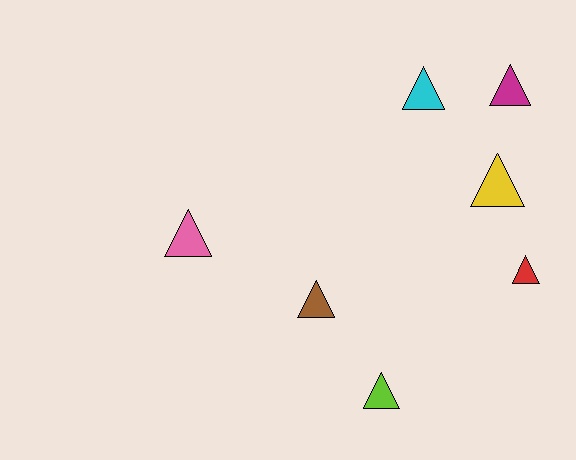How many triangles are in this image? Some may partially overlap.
There are 7 triangles.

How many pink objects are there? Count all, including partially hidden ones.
There is 1 pink object.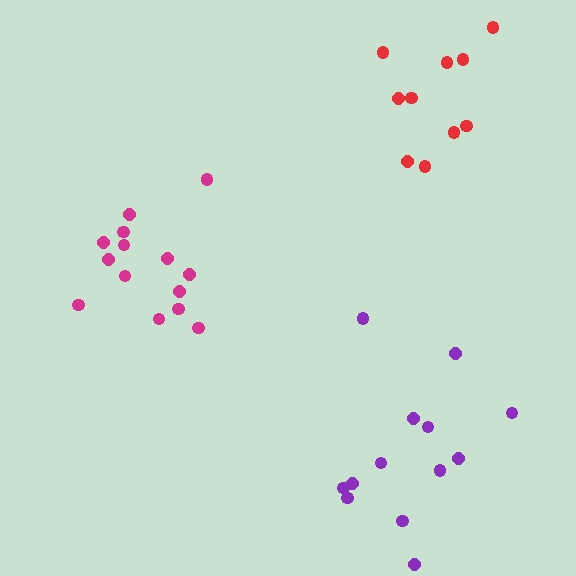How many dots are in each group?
Group 1: 14 dots, Group 2: 10 dots, Group 3: 13 dots (37 total).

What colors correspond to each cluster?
The clusters are colored: magenta, red, purple.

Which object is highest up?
The red cluster is topmost.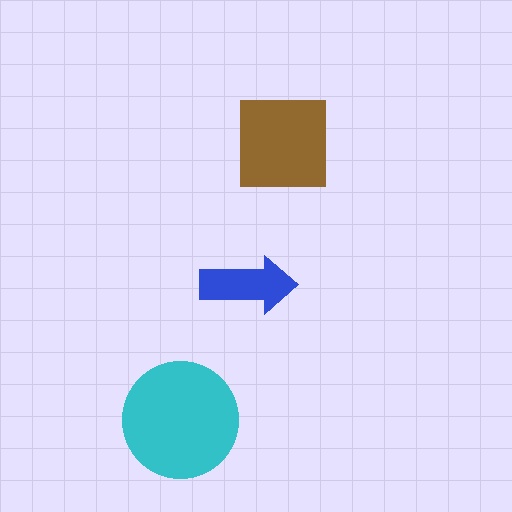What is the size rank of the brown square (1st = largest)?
2nd.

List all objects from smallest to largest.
The blue arrow, the brown square, the cyan circle.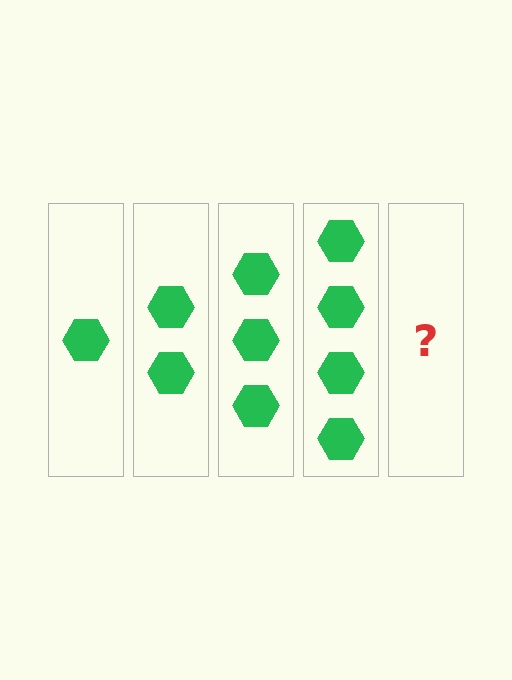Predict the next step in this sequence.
The next step is 5 hexagons.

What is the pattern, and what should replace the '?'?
The pattern is that each step adds one more hexagon. The '?' should be 5 hexagons.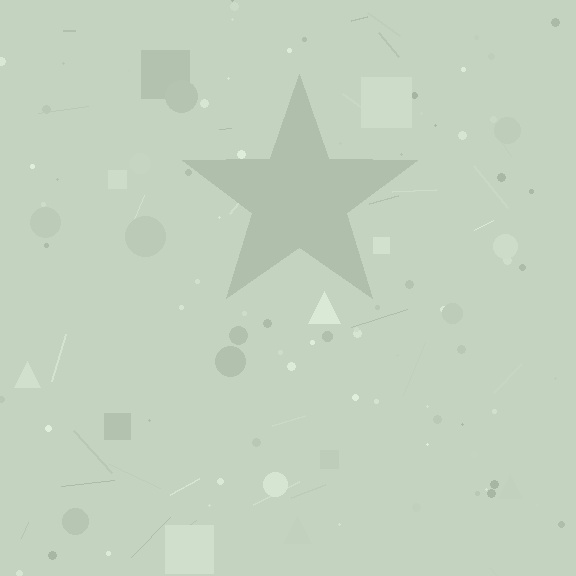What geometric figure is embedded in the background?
A star is embedded in the background.